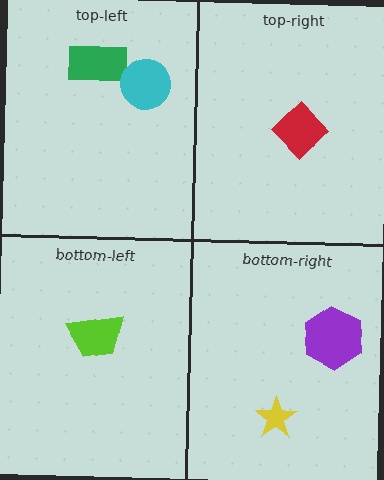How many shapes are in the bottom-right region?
2.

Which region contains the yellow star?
The bottom-right region.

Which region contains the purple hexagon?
The bottom-right region.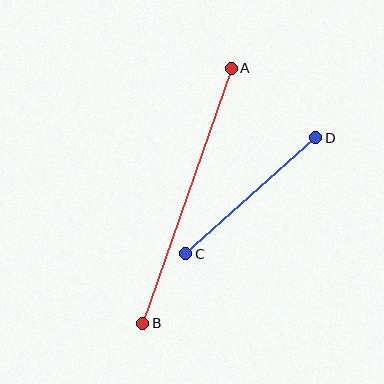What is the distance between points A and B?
The distance is approximately 269 pixels.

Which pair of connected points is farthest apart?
Points A and B are farthest apart.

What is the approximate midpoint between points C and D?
The midpoint is at approximately (251, 196) pixels.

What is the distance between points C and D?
The distance is approximately 174 pixels.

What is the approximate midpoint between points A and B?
The midpoint is at approximately (187, 196) pixels.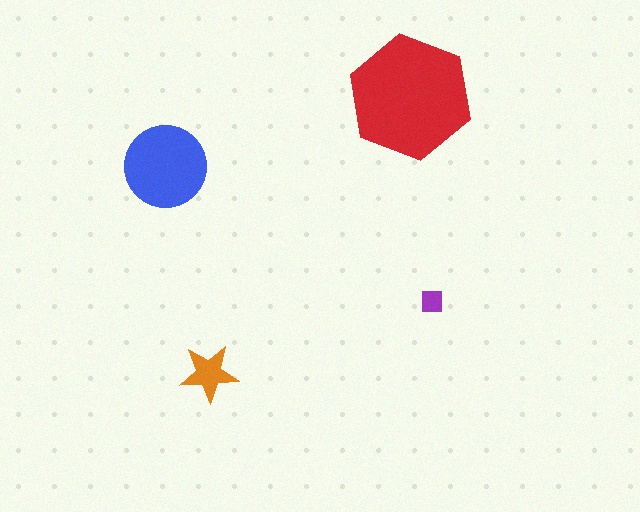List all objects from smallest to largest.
The purple square, the orange star, the blue circle, the red hexagon.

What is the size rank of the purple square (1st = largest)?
4th.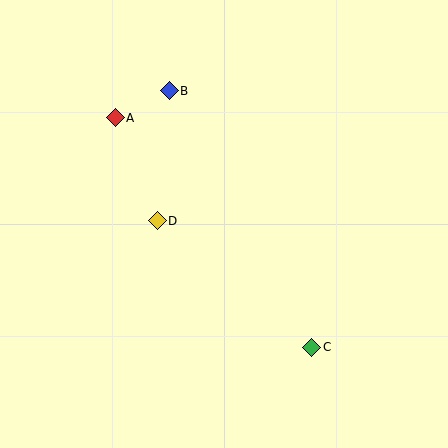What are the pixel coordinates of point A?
Point A is at (115, 118).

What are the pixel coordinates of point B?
Point B is at (169, 91).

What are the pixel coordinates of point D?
Point D is at (157, 221).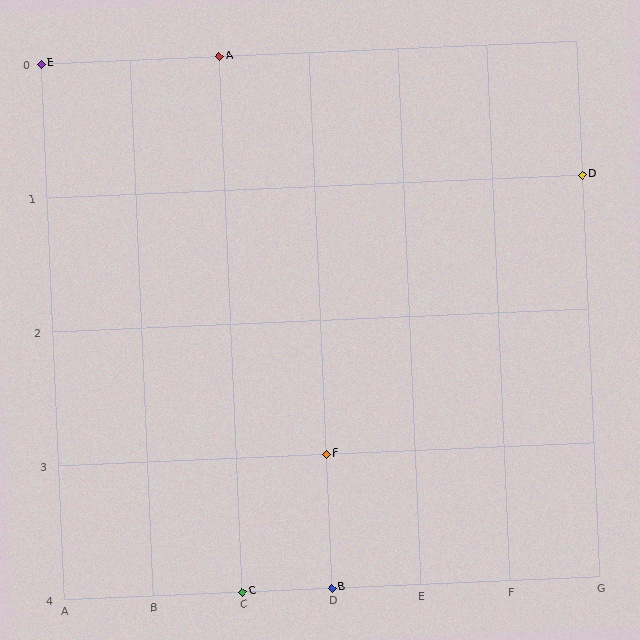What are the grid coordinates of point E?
Point E is at grid coordinates (A, 0).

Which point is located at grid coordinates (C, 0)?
Point A is at (C, 0).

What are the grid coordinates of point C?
Point C is at grid coordinates (C, 4).